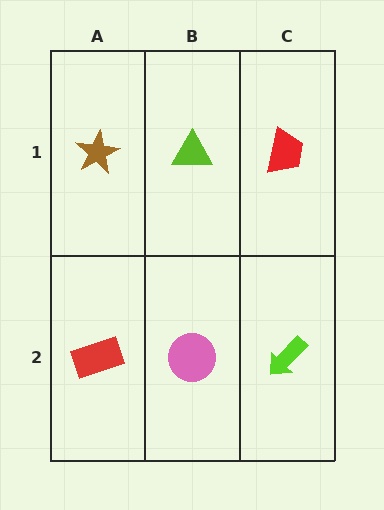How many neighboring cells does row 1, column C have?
2.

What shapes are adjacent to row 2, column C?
A red trapezoid (row 1, column C), a pink circle (row 2, column B).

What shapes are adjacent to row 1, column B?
A pink circle (row 2, column B), a brown star (row 1, column A), a red trapezoid (row 1, column C).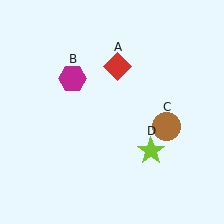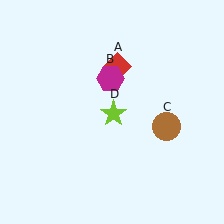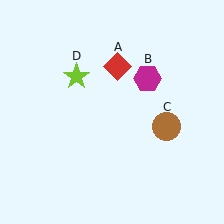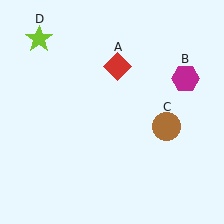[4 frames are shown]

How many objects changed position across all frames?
2 objects changed position: magenta hexagon (object B), lime star (object D).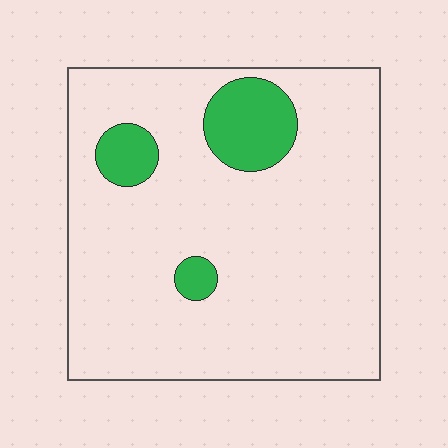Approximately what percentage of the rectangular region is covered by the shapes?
Approximately 10%.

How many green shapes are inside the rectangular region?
3.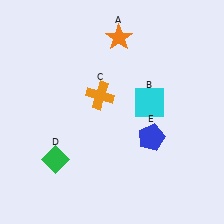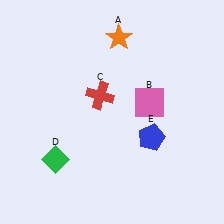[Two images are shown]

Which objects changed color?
B changed from cyan to pink. C changed from orange to red.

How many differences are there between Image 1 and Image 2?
There are 2 differences between the two images.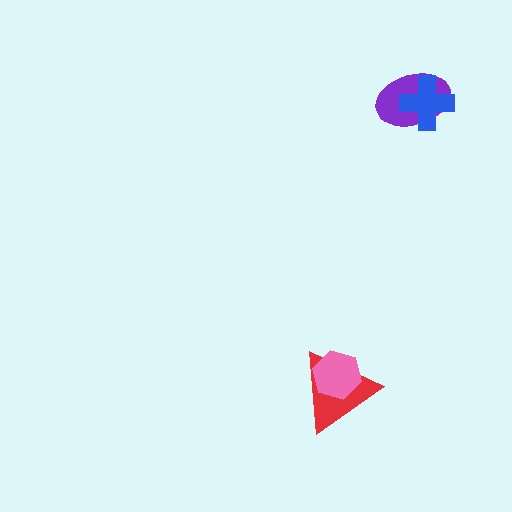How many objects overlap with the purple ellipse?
1 object overlaps with the purple ellipse.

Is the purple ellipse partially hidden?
Yes, it is partially covered by another shape.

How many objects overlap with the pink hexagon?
1 object overlaps with the pink hexagon.